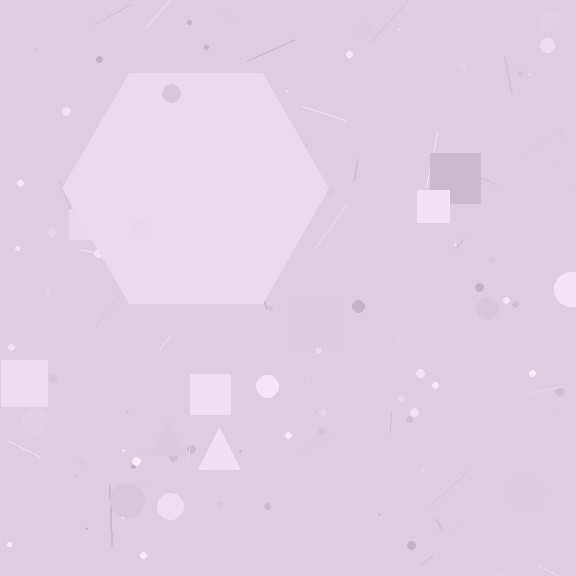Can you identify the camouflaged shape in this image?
The camouflaged shape is a hexagon.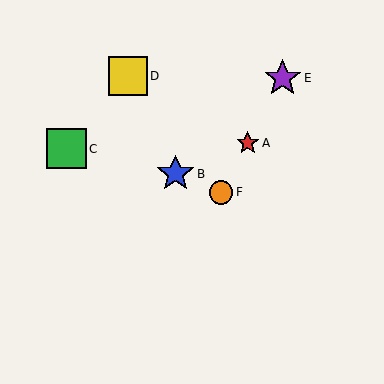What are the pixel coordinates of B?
Object B is at (176, 174).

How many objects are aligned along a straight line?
3 objects (A, E, F) are aligned along a straight line.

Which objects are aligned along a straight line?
Objects A, E, F are aligned along a straight line.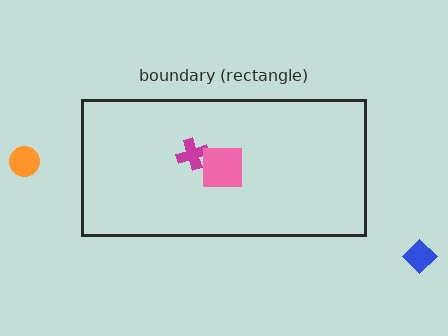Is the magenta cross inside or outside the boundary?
Inside.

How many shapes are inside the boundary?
2 inside, 2 outside.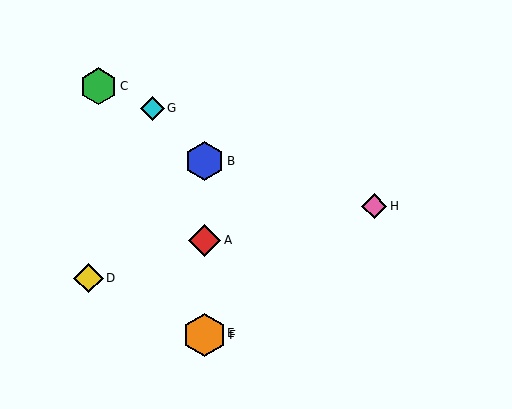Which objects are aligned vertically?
Objects A, B, E, F are aligned vertically.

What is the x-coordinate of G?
Object G is at x≈152.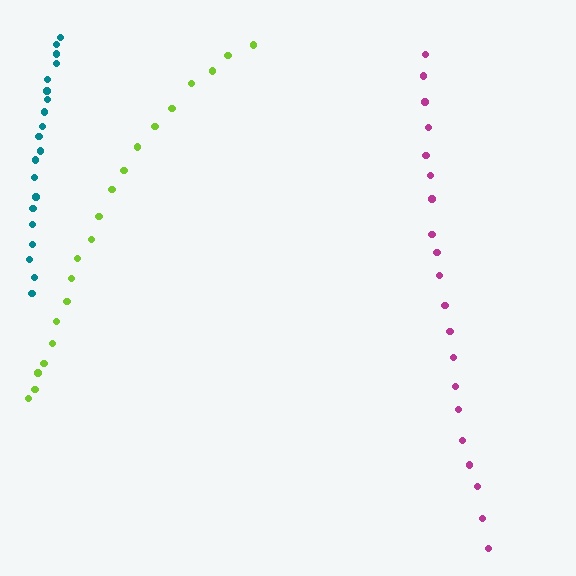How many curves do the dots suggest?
There are 3 distinct paths.